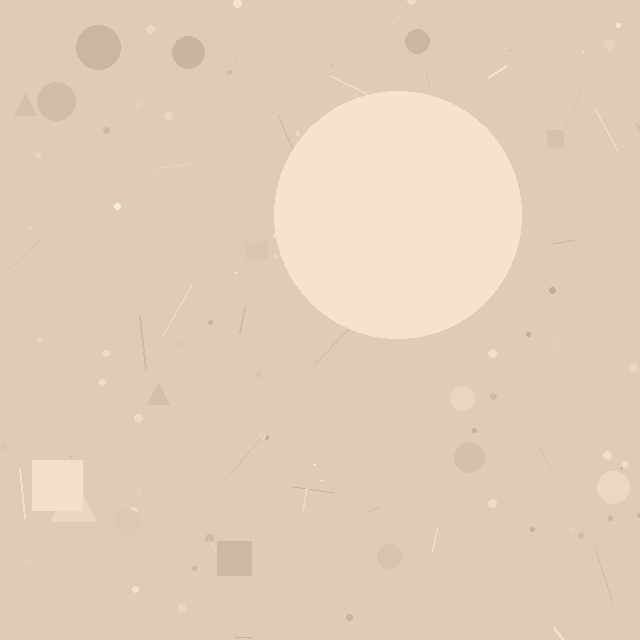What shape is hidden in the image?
A circle is hidden in the image.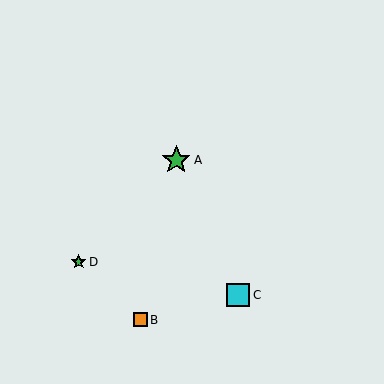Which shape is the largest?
The green star (labeled A) is the largest.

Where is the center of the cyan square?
The center of the cyan square is at (238, 295).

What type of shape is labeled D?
Shape D is a green star.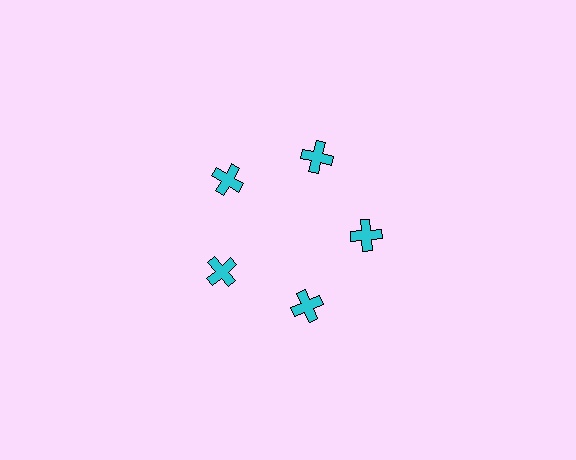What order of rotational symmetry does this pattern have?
This pattern has 5-fold rotational symmetry.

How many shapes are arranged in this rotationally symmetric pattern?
There are 5 shapes, arranged in 5 groups of 1.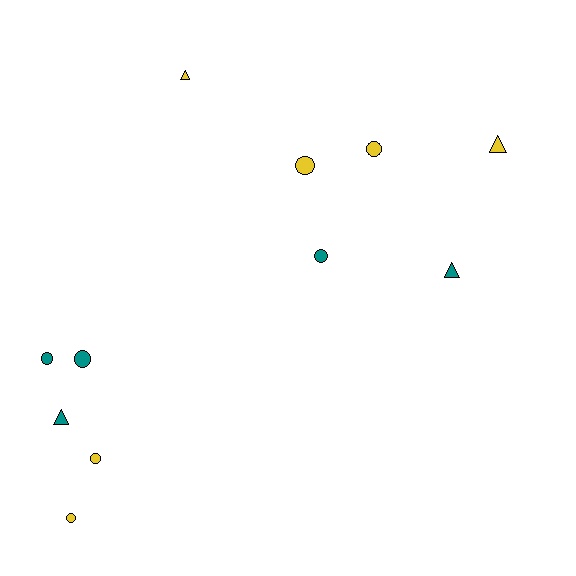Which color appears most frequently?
Yellow, with 6 objects.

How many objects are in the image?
There are 11 objects.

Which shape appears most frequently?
Circle, with 7 objects.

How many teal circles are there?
There are 3 teal circles.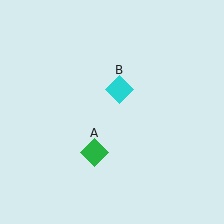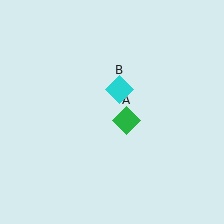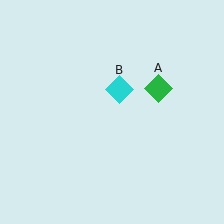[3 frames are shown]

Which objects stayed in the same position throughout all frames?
Cyan diamond (object B) remained stationary.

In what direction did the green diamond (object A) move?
The green diamond (object A) moved up and to the right.